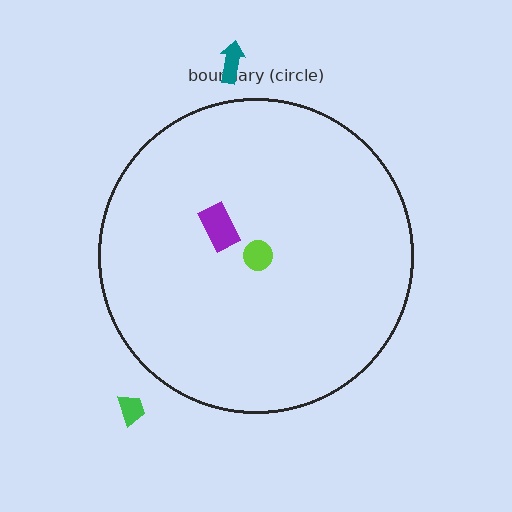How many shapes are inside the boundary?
2 inside, 2 outside.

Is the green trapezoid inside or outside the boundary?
Outside.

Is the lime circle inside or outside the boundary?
Inside.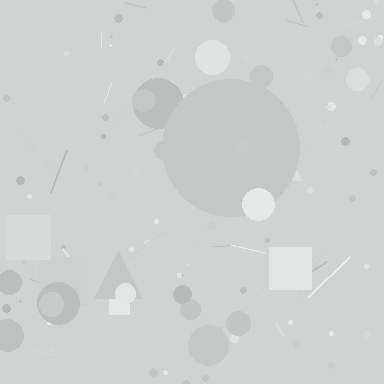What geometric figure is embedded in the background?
A circle is embedded in the background.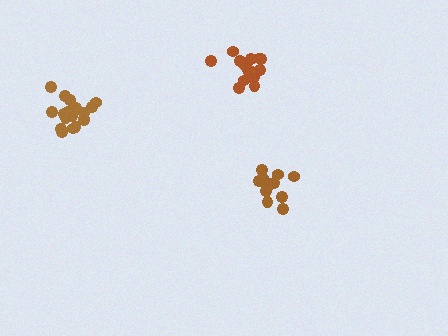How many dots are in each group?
Group 1: 14 dots, Group 2: 13 dots, Group 3: 19 dots (46 total).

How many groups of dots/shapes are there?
There are 3 groups.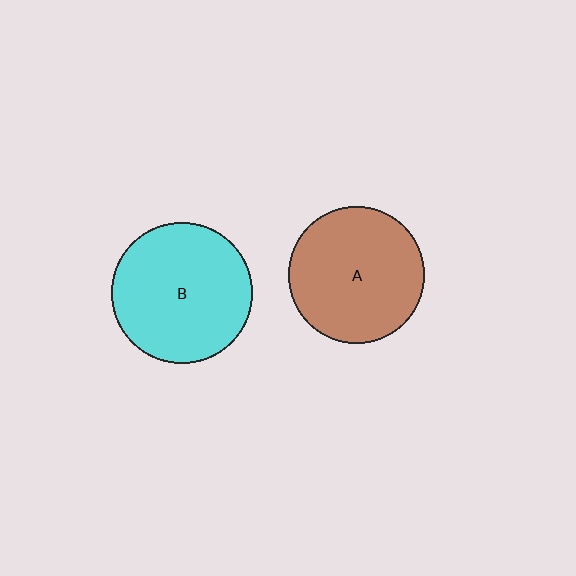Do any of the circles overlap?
No, none of the circles overlap.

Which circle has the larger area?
Circle B (cyan).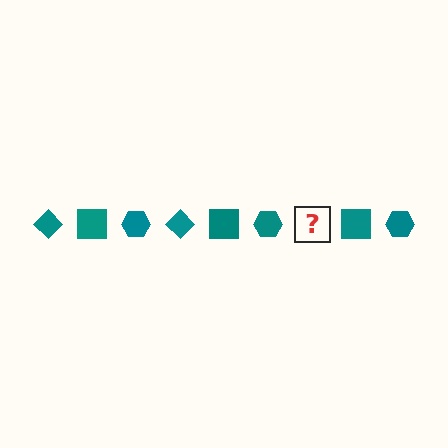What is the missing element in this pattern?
The missing element is a teal diamond.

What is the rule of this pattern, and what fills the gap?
The rule is that the pattern cycles through diamond, square, hexagon shapes in teal. The gap should be filled with a teal diamond.